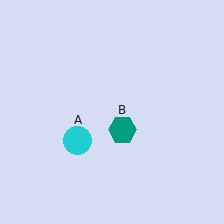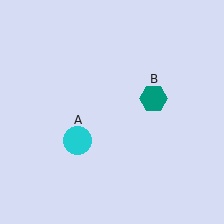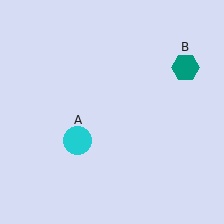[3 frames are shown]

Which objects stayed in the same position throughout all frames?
Cyan circle (object A) remained stationary.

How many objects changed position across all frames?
1 object changed position: teal hexagon (object B).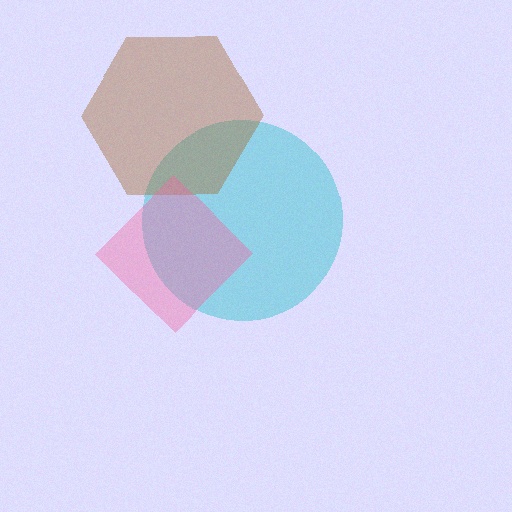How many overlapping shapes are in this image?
There are 3 overlapping shapes in the image.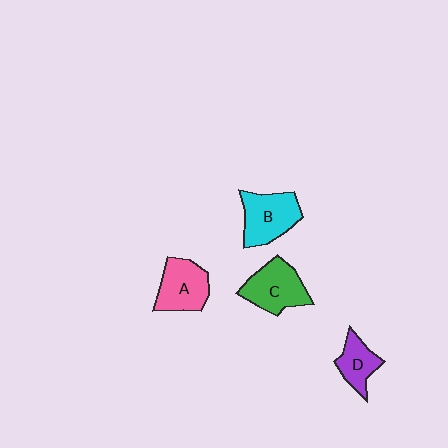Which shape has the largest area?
Shape B (cyan).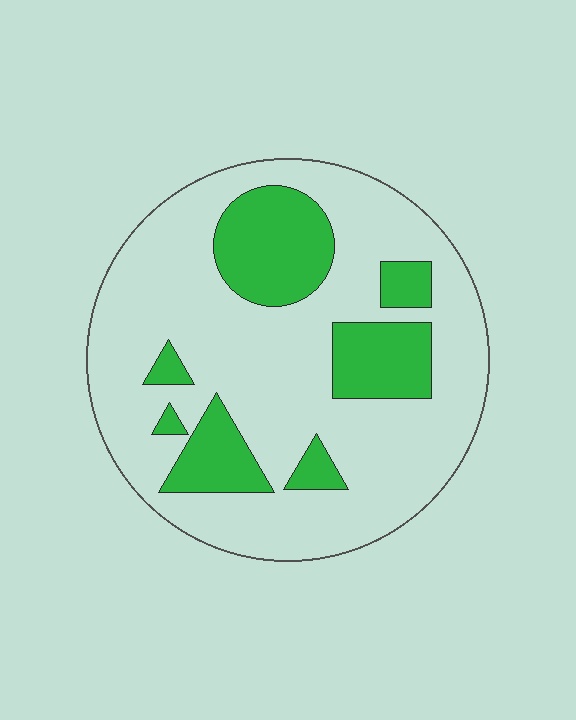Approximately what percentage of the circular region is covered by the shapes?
Approximately 25%.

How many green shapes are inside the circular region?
7.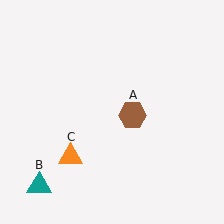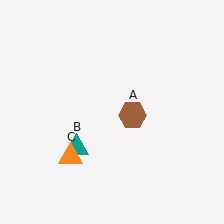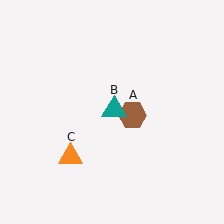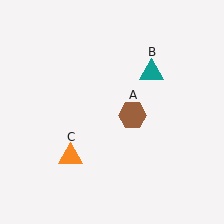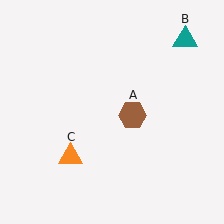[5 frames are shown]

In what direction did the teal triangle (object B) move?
The teal triangle (object B) moved up and to the right.